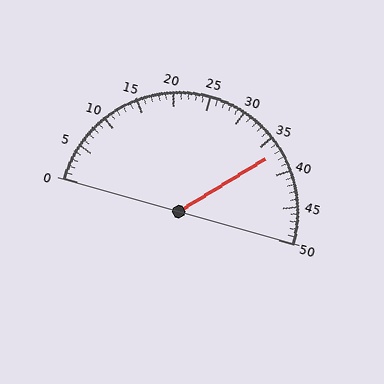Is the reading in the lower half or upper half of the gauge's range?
The reading is in the upper half of the range (0 to 50).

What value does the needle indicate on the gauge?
The needle indicates approximately 37.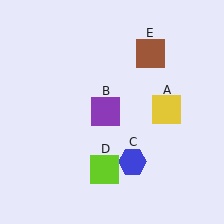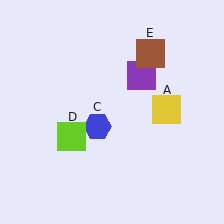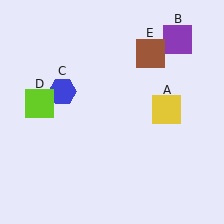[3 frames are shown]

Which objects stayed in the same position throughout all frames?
Yellow square (object A) and brown square (object E) remained stationary.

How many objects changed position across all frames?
3 objects changed position: purple square (object B), blue hexagon (object C), lime square (object D).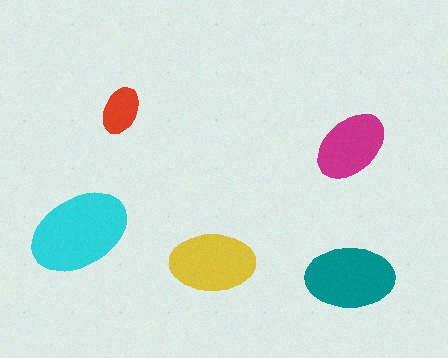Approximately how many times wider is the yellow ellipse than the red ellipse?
About 2 times wider.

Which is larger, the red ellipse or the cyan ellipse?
The cyan one.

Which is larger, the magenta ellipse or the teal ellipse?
The teal one.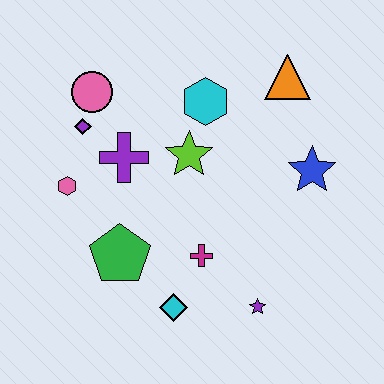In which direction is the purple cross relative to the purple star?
The purple cross is above the purple star.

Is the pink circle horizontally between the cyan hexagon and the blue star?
No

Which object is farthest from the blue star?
The pink hexagon is farthest from the blue star.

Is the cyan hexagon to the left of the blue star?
Yes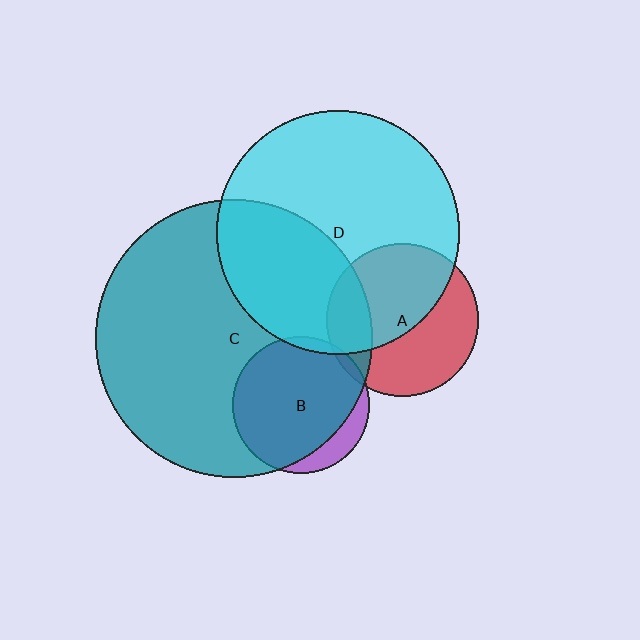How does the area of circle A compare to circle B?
Approximately 1.2 times.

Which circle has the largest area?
Circle C (teal).